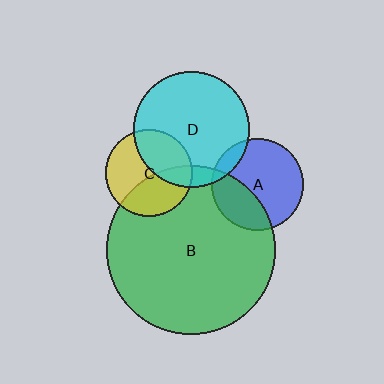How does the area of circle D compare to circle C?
Approximately 1.8 times.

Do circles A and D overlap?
Yes.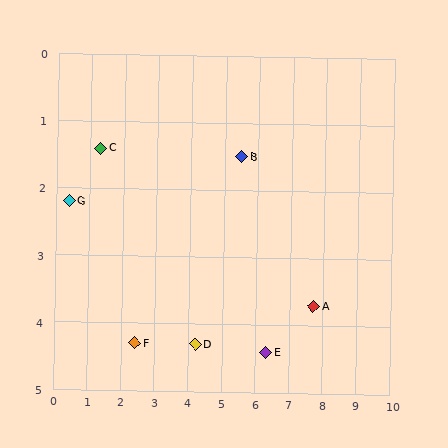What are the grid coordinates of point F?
Point F is at approximately (2.4, 4.3).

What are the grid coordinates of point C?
Point C is at approximately (1.3, 1.4).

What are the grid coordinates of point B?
Point B is at approximately (5.5, 1.5).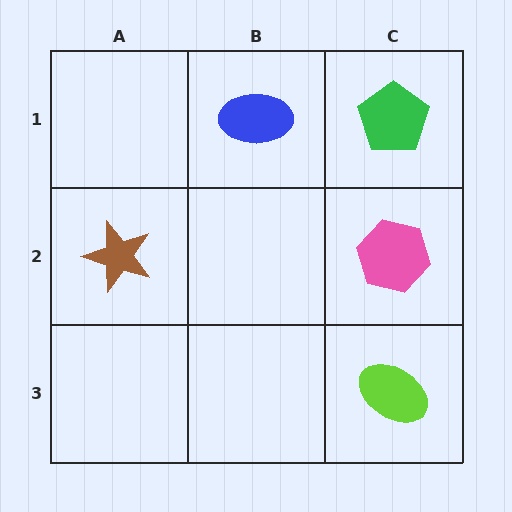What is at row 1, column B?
A blue ellipse.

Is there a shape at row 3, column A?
No, that cell is empty.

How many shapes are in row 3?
1 shape.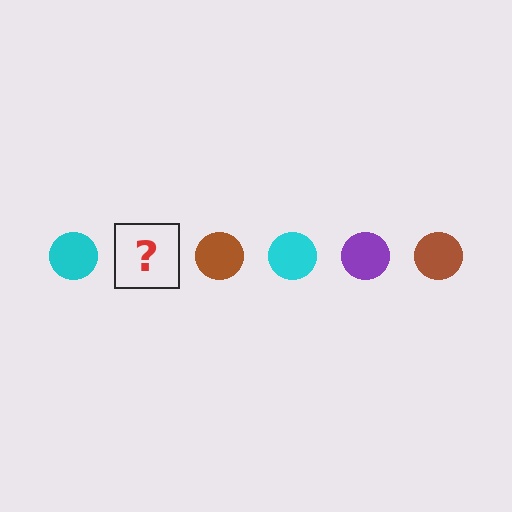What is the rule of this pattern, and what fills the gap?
The rule is that the pattern cycles through cyan, purple, brown circles. The gap should be filled with a purple circle.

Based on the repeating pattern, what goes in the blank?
The blank should be a purple circle.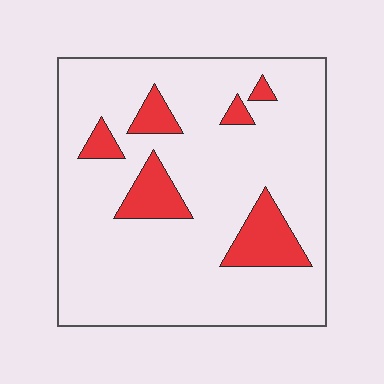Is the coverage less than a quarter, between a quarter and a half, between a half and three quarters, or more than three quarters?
Less than a quarter.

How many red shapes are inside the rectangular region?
6.